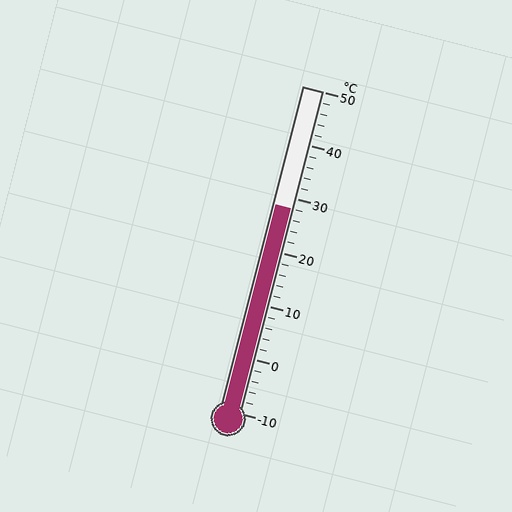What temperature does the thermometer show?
The thermometer shows approximately 28°C.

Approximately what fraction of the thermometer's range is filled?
The thermometer is filled to approximately 65% of its range.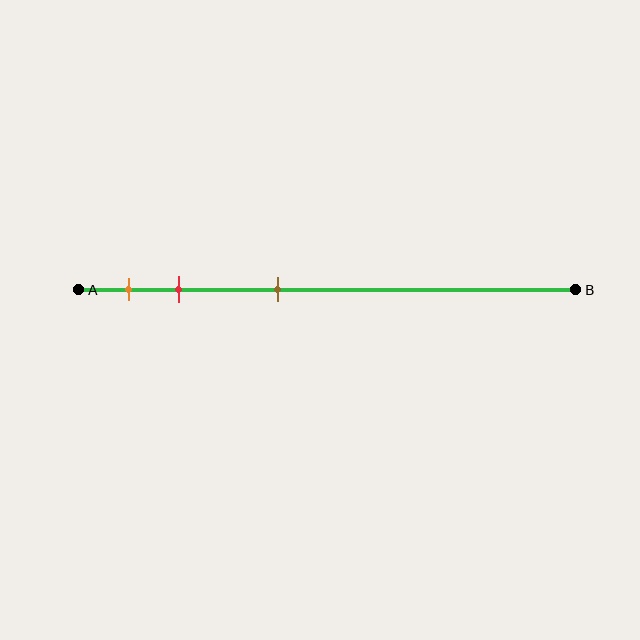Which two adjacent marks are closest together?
The orange and red marks are the closest adjacent pair.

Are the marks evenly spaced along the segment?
No, the marks are not evenly spaced.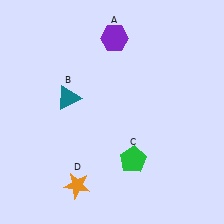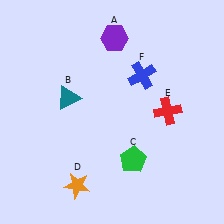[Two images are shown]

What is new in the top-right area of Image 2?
A red cross (E) was added in the top-right area of Image 2.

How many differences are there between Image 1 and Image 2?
There are 2 differences between the two images.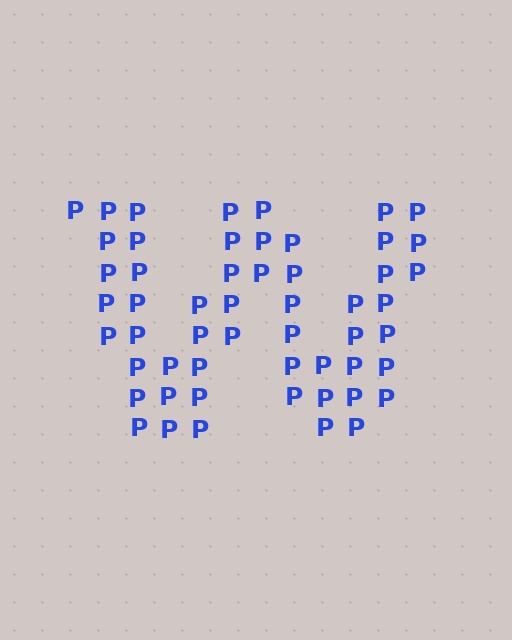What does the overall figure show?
The overall figure shows the letter W.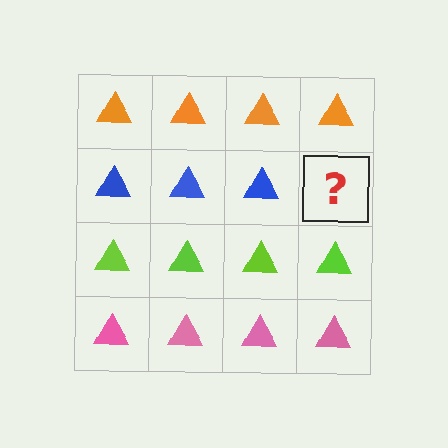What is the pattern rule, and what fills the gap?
The rule is that each row has a consistent color. The gap should be filled with a blue triangle.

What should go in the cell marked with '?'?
The missing cell should contain a blue triangle.